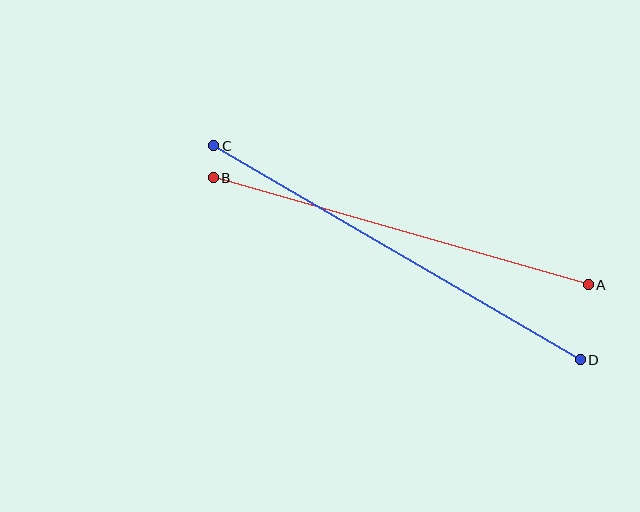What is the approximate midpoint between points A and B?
The midpoint is at approximately (401, 231) pixels.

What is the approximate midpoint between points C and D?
The midpoint is at approximately (397, 253) pixels.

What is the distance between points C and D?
The distance is approximately 424 pixels.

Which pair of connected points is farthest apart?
Points C and D are farthest apart.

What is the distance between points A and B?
The distance is approximately 390 pixels.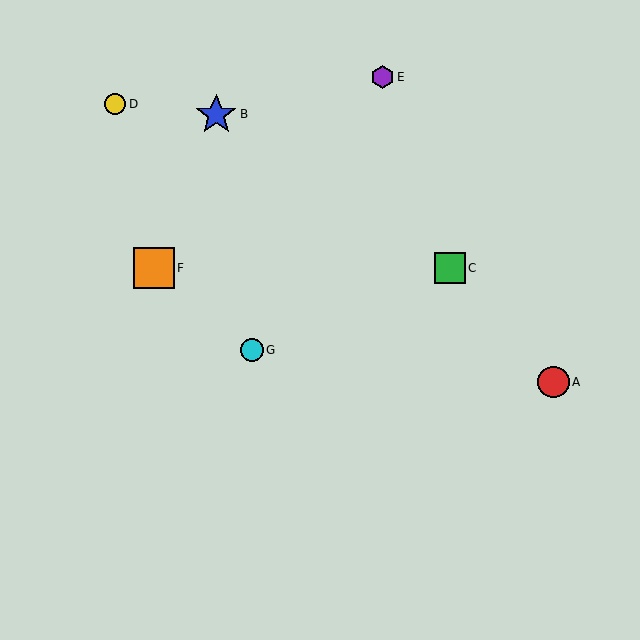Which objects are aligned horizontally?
Objects C, F are aligned horizontally.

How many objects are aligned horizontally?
2 objects (C, F) are aligned horizontally.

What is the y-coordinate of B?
Object B is at y≈114.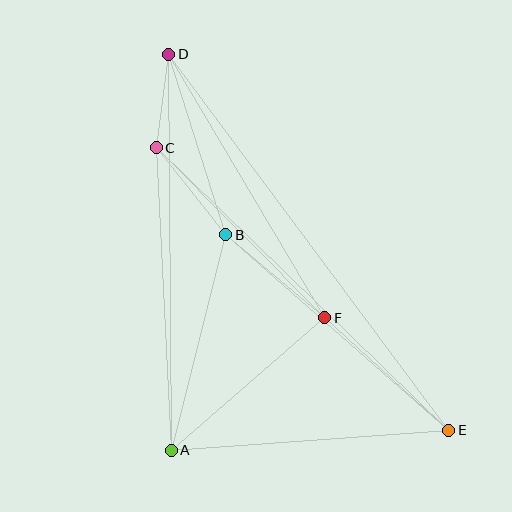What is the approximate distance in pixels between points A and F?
The distance between A and F is approximately 203 pixels.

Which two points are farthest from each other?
Points D and E are farthest from each other.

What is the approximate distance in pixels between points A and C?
The distance between A and C is approximately 303 pixels.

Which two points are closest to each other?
Points C and D are closest to each other.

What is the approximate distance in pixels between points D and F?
The distance between D and F is approximately 306 pixels.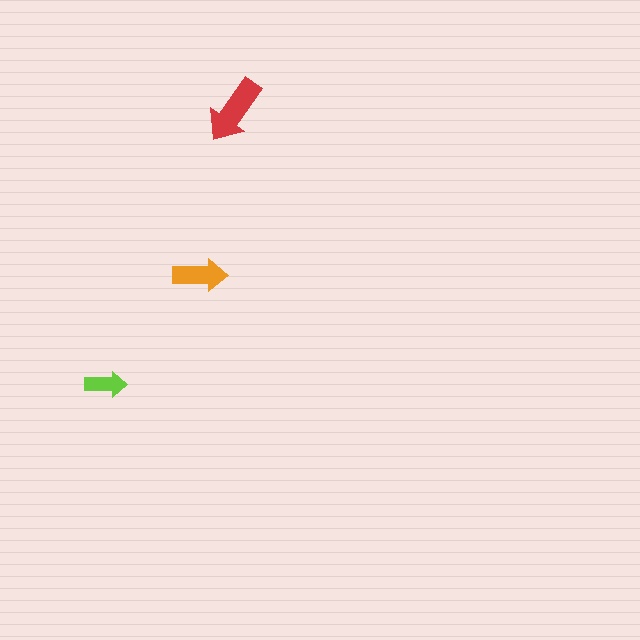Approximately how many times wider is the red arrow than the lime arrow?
About 1.5 times wider.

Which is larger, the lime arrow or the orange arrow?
The orange one.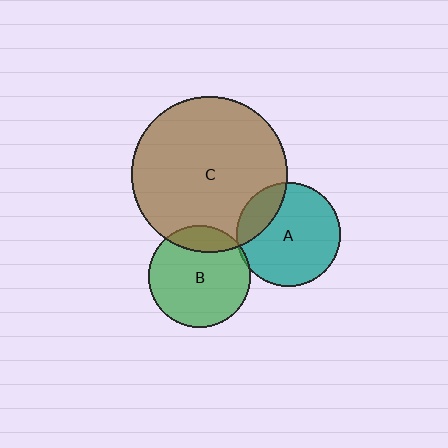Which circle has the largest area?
Circle C (brown).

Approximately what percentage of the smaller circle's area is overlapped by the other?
Approximately 20%.